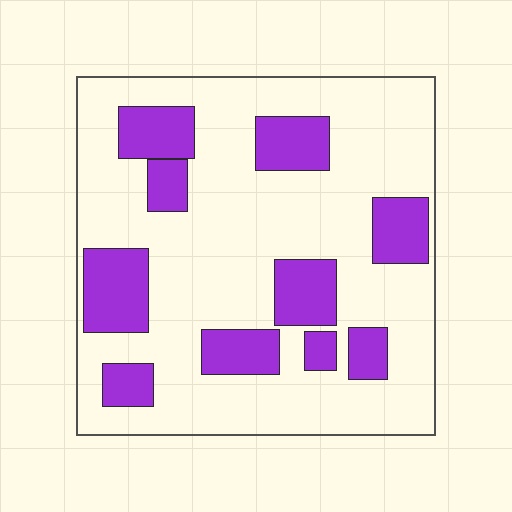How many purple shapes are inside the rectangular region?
10.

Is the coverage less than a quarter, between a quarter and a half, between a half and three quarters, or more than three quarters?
Between a quarter and a half.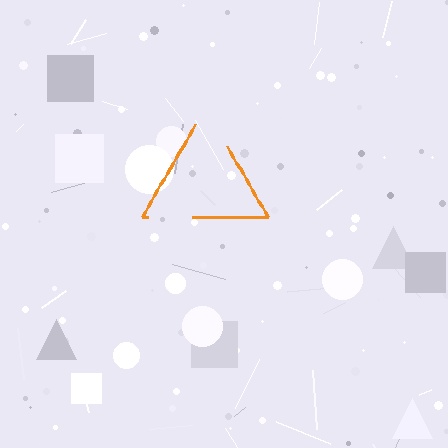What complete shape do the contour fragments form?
The contour fragments form a triangle.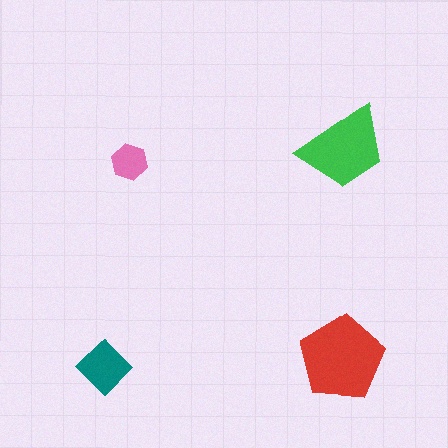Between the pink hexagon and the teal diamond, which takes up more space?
The teal diamond.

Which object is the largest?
The red pentagon.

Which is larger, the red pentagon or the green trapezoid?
The red pentagon.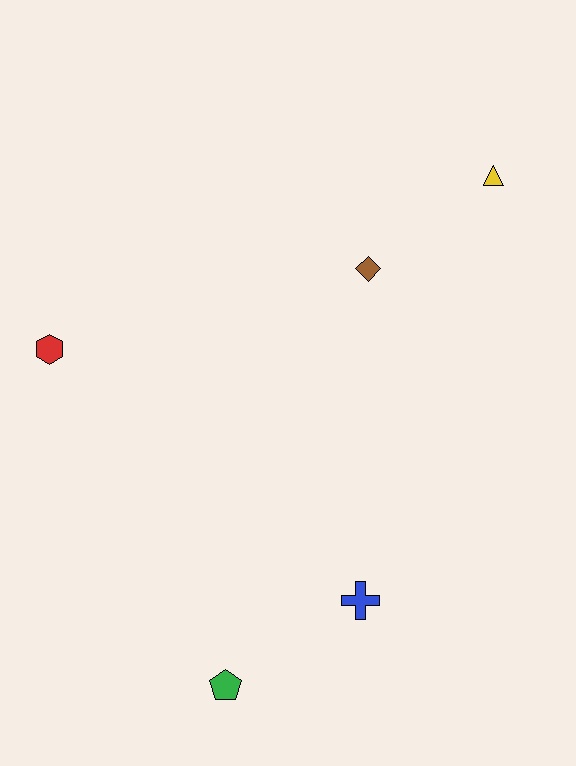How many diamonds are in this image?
There is 1 diamond.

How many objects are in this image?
There are 5 objects.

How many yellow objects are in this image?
There is 1 yellow object.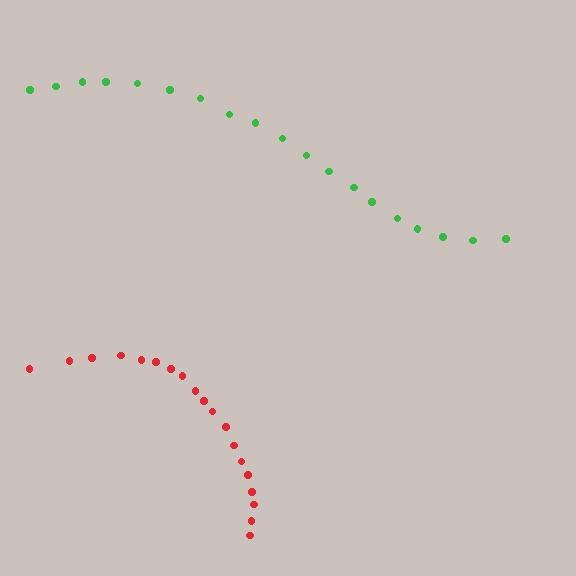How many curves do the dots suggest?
There are 2 distinct paths.